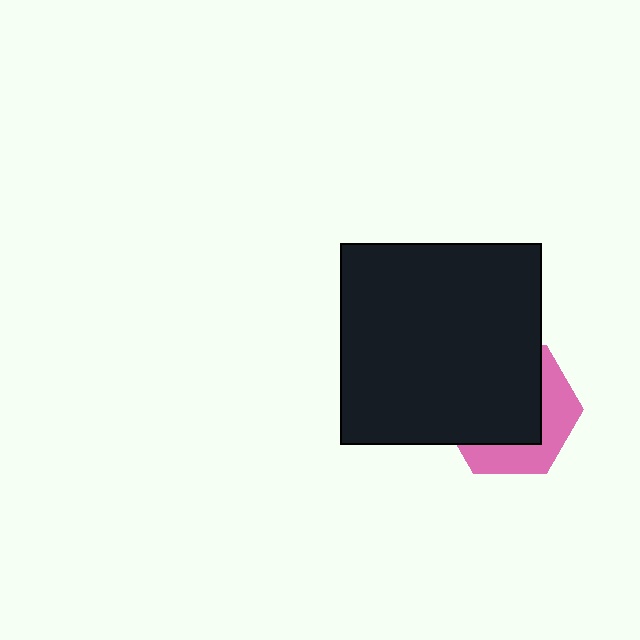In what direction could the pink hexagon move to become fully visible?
The pink hexagon could move toward the lower-right. That would shift it out from behind the black square entirely.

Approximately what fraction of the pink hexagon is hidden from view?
Roughly 63% of the pink hexagon is hidden behind the black square.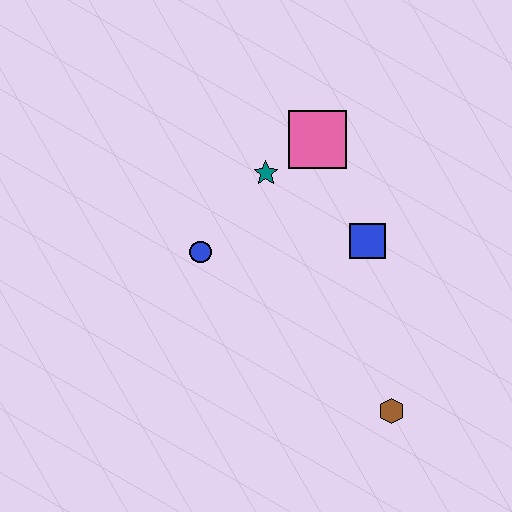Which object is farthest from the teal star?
The brown hexagon is farthest from the teal star.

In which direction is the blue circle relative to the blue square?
The blue circle is to the left of the blue square.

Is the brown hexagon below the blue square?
Yes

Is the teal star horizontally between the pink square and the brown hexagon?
No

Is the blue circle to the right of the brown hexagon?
No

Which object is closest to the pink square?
The teal star is closest to the pink square.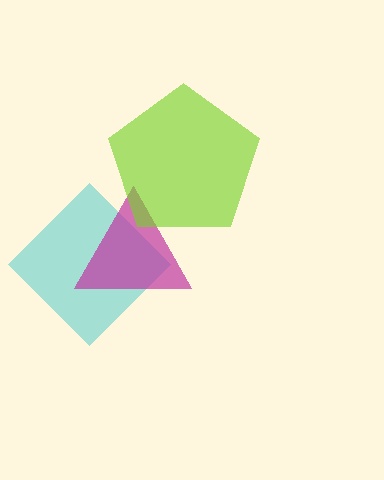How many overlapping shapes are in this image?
There are 3 overlapping shapes in the image.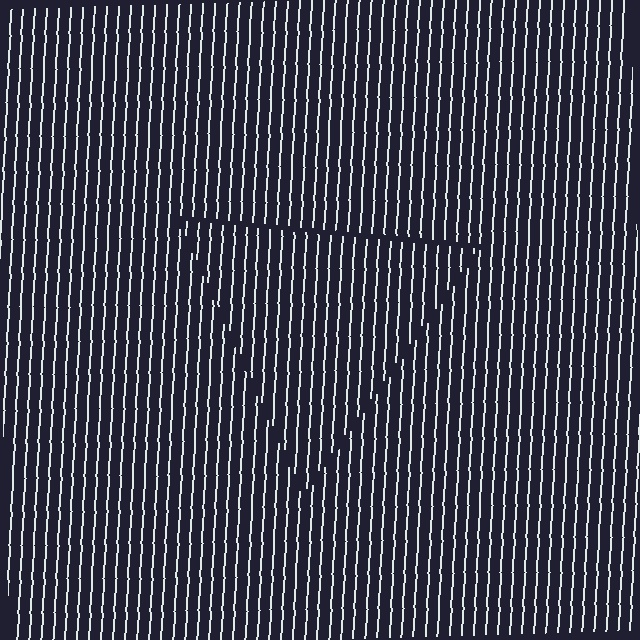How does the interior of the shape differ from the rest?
The interior of the shape contains the same grating, shifted by half a period — the contour is defined by the phase discontinuity where line-ends from the inner and outer gratings abut.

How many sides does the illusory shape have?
3 sides — the line-ends trace a triangle.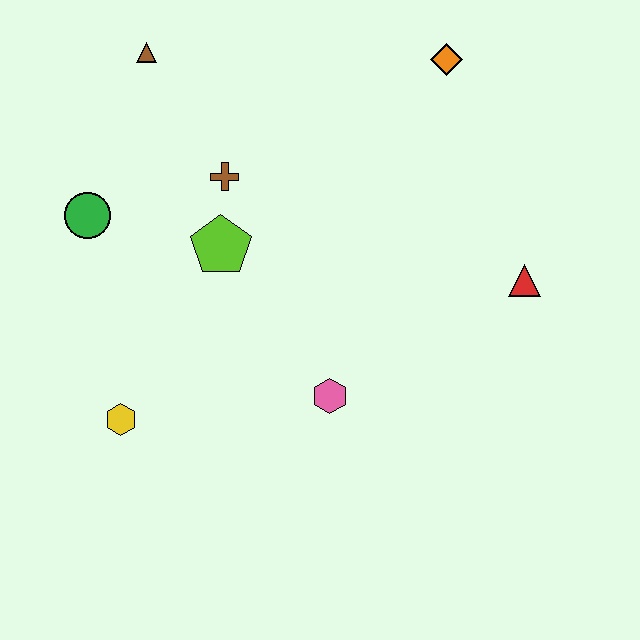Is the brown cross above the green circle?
Yes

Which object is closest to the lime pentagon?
The brown cross is closest to the lime pentagon.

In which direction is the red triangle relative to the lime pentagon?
The red triangle is to the right of the lime pentagon.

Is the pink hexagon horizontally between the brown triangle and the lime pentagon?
No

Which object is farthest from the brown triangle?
The red triangle is farthest from the brown triangle.